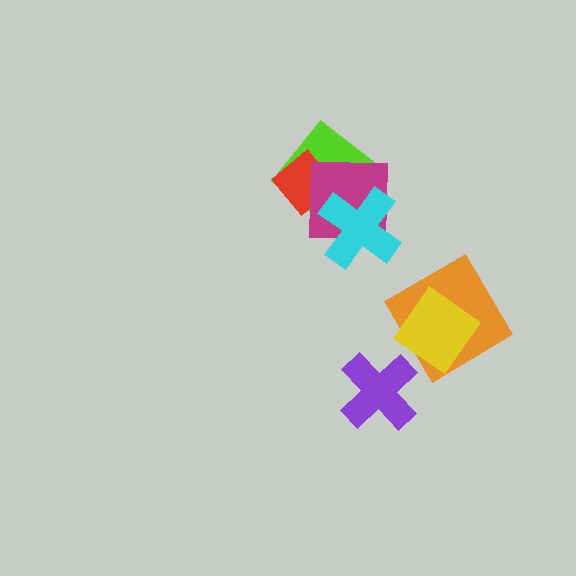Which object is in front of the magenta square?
The cyan cross is in front of the magenta square.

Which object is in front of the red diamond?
The magenta square is in front of the red diamond.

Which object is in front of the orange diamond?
The yellow diamond is in front of the orange diamond.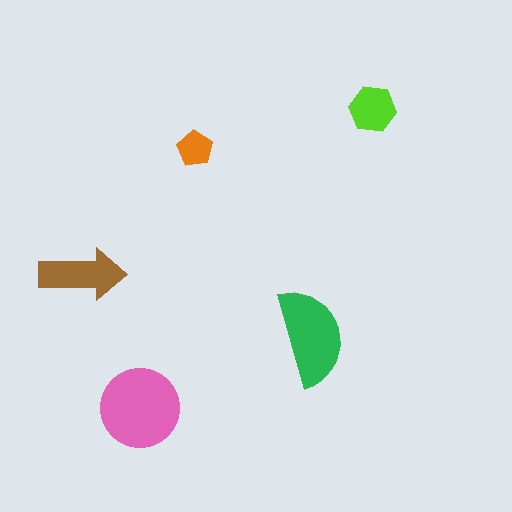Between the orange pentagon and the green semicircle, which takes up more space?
The green semicircle.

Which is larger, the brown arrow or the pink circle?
The pink circle.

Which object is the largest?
The pink circle.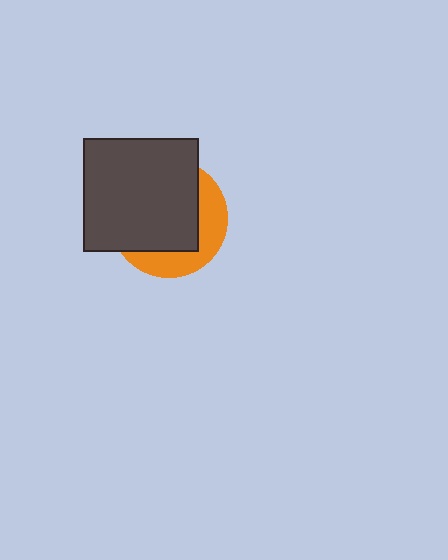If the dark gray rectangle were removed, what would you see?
You would see the complete orange circle.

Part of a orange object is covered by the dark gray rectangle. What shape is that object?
It is a circle.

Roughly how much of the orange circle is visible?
A small part of it is visible (roughly 33%).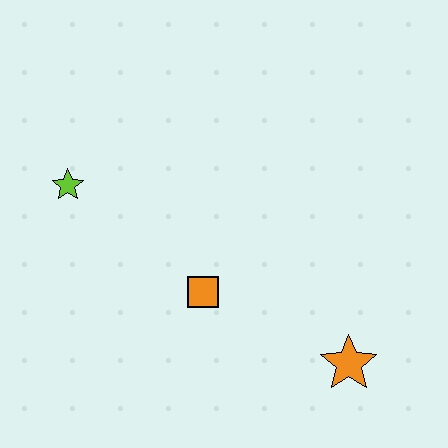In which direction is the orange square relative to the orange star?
The orange square is to the left of the orange star.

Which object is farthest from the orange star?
The lime star is farthest from the orange star.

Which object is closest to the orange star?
The orange square is closest to the orange star.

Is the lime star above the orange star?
Yes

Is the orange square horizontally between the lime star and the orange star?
Yes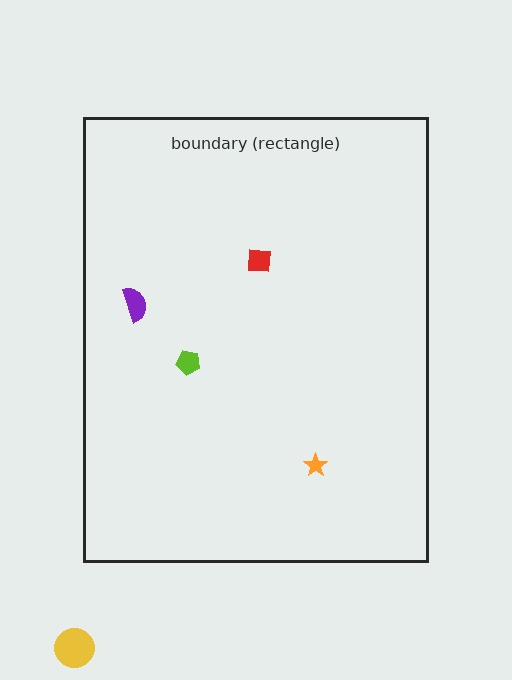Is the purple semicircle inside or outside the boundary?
Inside.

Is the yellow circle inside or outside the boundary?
Outside.